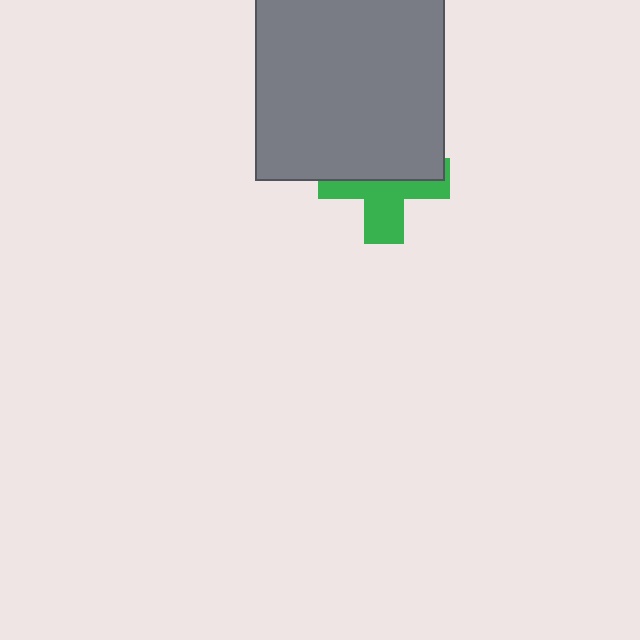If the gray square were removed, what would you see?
You would see the complete green cross.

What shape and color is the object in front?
The object in front is a gray square.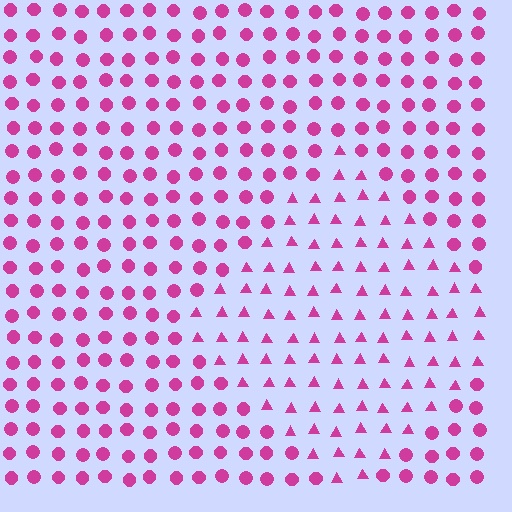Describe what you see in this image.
The image is filled with small magenta elements arranged in a uniform grid. A diamond-shaped region contains triangles, while the surrounding area contains circles. The boundary is defined purely by the change in element shape.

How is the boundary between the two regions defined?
The boundary is defined by a change in element shape: triangles inside vs. circles outside. All elements share the same color and spacing.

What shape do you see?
I see a diamond.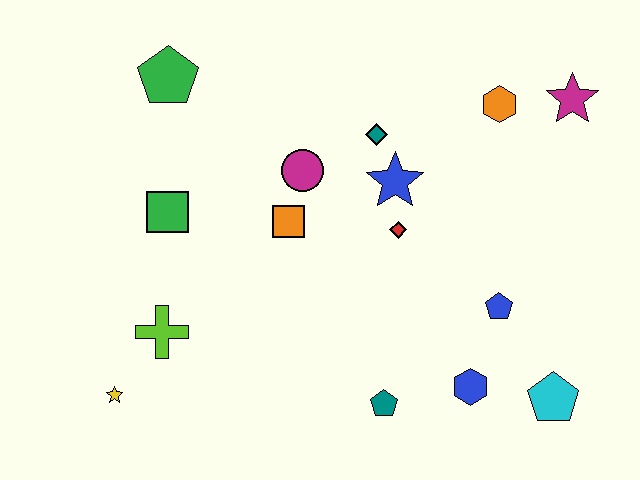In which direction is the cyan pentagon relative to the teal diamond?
The cyan pentagon is below the teal diamond.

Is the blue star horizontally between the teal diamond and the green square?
No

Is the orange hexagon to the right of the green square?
Yes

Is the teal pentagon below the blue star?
Yes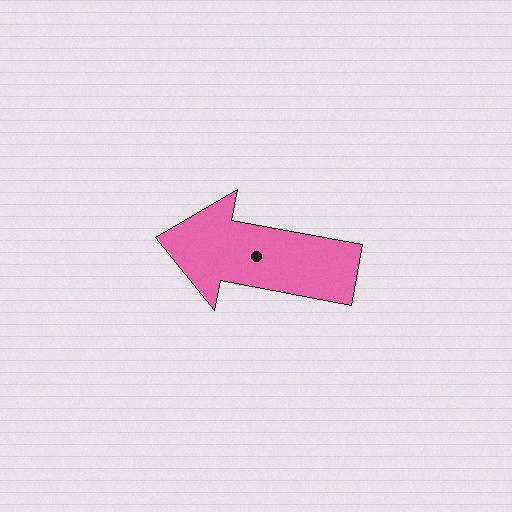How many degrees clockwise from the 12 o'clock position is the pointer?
Approximately 281 degrees.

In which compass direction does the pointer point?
West.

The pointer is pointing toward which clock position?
Roughly 9 o'clock.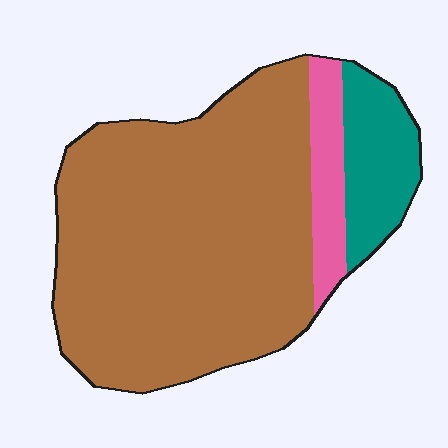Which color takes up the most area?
Brown, at roughly 75%.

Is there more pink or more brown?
Brown.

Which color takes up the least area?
Pink, at roughly 10%.